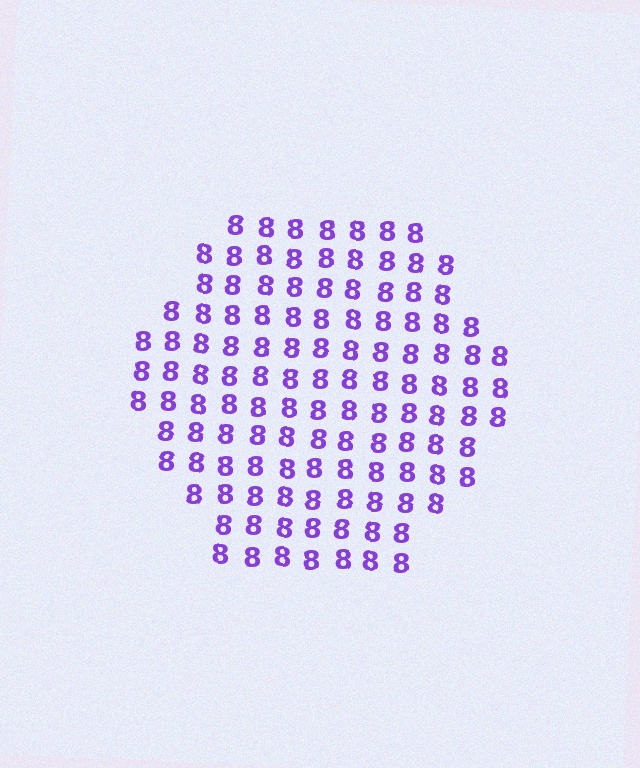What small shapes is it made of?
It is made of small digit 8's.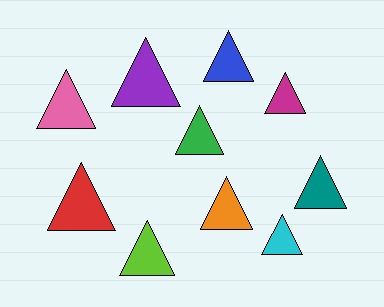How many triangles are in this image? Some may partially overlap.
There are 10 triangles.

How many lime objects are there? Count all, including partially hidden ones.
There is 1 lime object.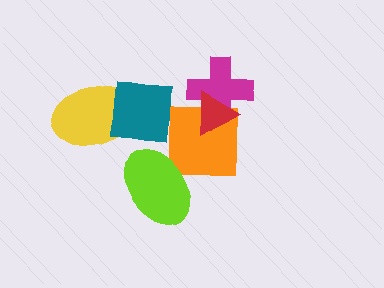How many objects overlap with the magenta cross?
2 objects overlap with the magenta cross.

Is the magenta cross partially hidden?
Yes, it is partially covered by another shape.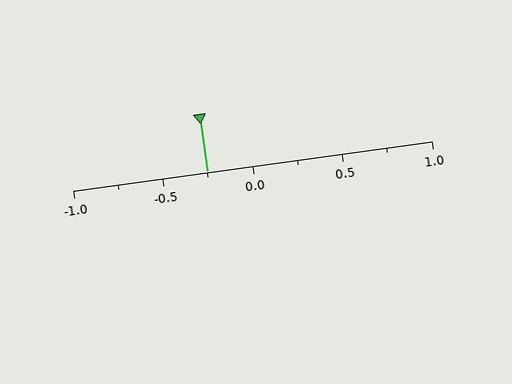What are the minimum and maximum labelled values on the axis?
The axis runs from -1.0 to 1.0.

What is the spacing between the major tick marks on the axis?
The major ticks are spaced 0.5 apart.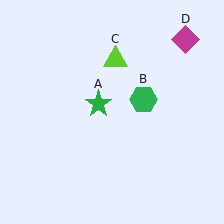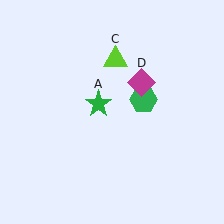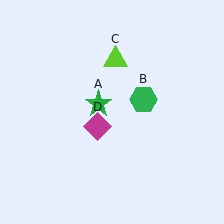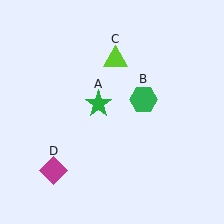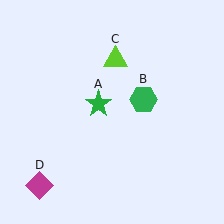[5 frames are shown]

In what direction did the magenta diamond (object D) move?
The magenta diamond (object D) moved down and to the left.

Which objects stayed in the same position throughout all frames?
Green star (object A) and green hexagon (object B) and lime triangle (object C) remained stationary.